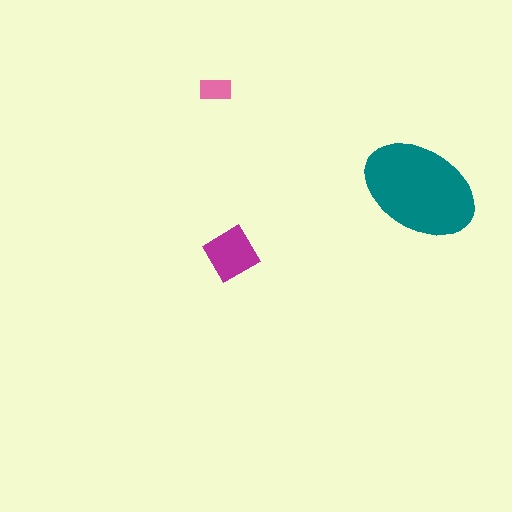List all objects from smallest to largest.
The pink rectangle, the magenta diamond, the teal ellipse.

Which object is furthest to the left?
The pink rectangle is leftmost.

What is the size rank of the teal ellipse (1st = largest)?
1st.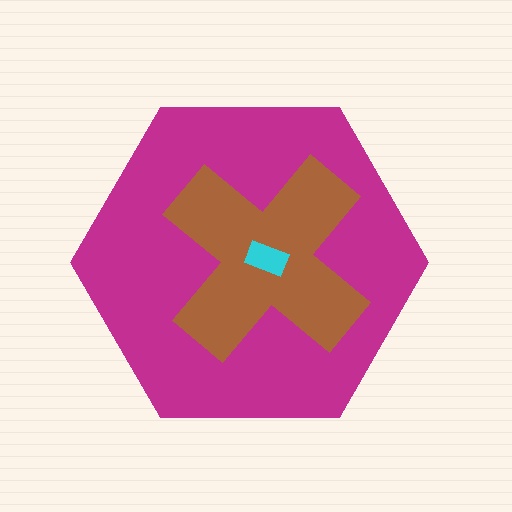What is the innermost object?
The cyan rectangle.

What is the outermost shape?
The magenta hexagon.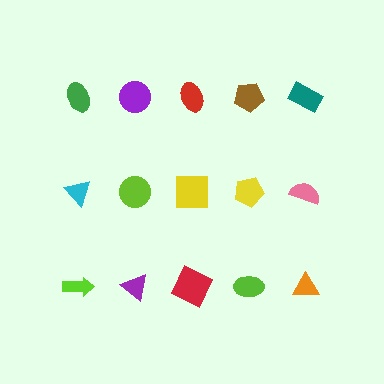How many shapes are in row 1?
5 shapes.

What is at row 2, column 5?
A pink semicircle.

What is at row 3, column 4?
A lime ellipse.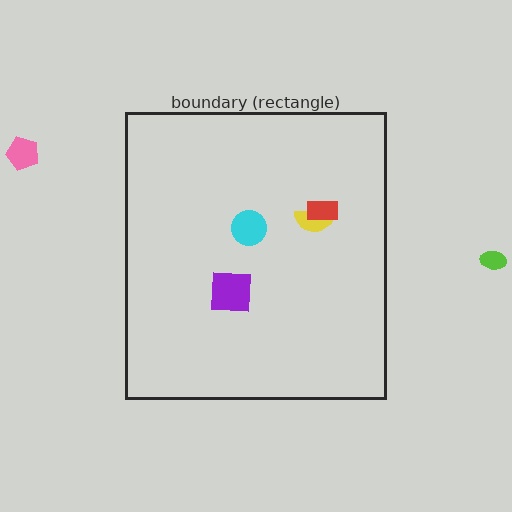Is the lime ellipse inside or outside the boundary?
Outside.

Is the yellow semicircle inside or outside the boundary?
Inside.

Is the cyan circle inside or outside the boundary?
Inside.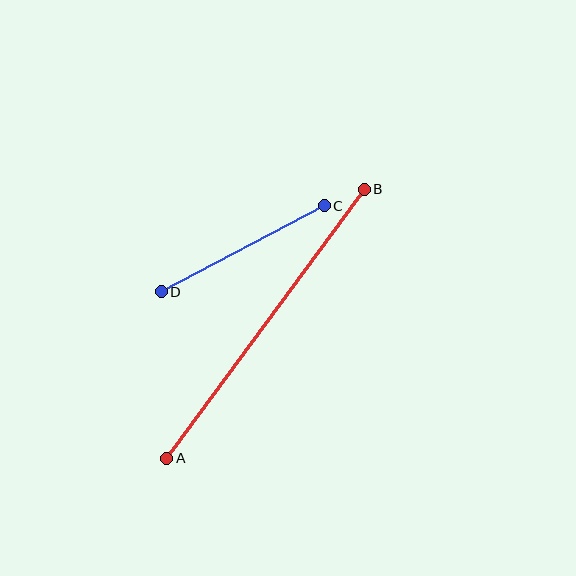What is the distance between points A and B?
The distance is approximately 334 pixels.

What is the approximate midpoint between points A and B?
The midpoint is at approximately (265, 324) pixels.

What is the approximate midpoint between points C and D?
The midpoint is at approximately (243, 249) pixels.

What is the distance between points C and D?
The distance is approximately 184 pixels.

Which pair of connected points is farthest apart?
Points A and B are farthest apart.